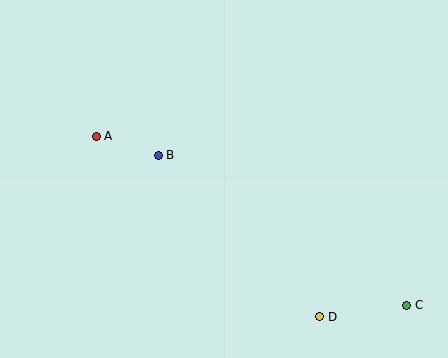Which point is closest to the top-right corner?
Point C is closest to the top-right corner.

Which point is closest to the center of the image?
Point B at (158, 155) is closest to the center.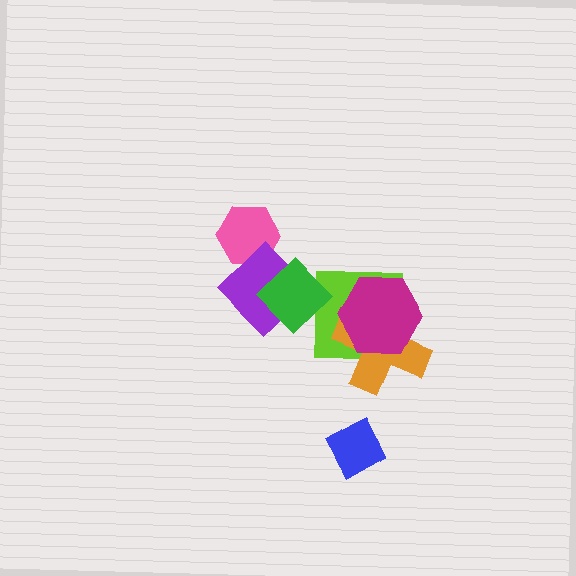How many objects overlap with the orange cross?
2 objects overlap with the orange cross.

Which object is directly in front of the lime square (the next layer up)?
The orange cross is directly in front of the lime square.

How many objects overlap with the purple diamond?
2 objects overlap with the purple diamond.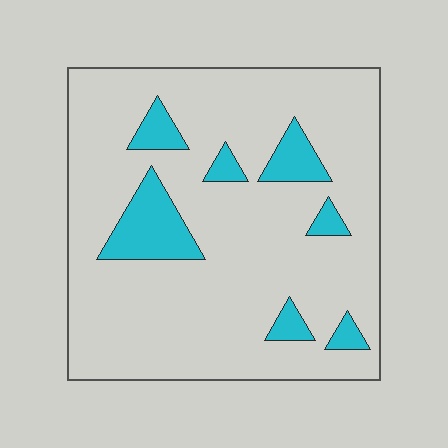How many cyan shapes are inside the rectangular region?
7.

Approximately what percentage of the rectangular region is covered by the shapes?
Approximately 15%.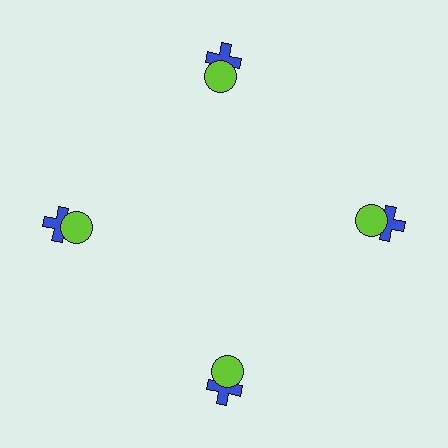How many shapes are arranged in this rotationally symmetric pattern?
There are 8 shapes, arranged in 4 groups of 2.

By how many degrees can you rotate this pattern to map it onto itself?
The pattern maps onto itself every 90 degrees of rotation.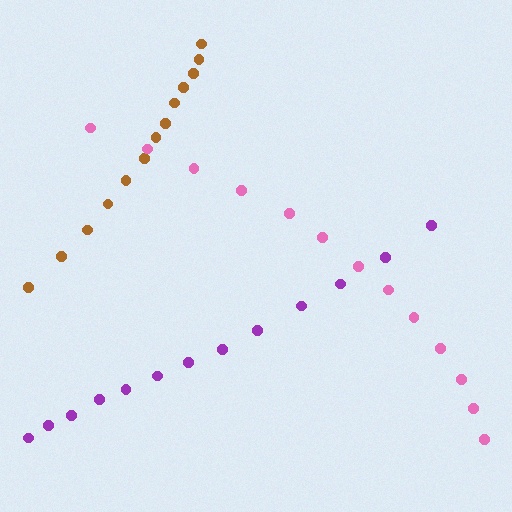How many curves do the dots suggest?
There are 3 distinct paths.